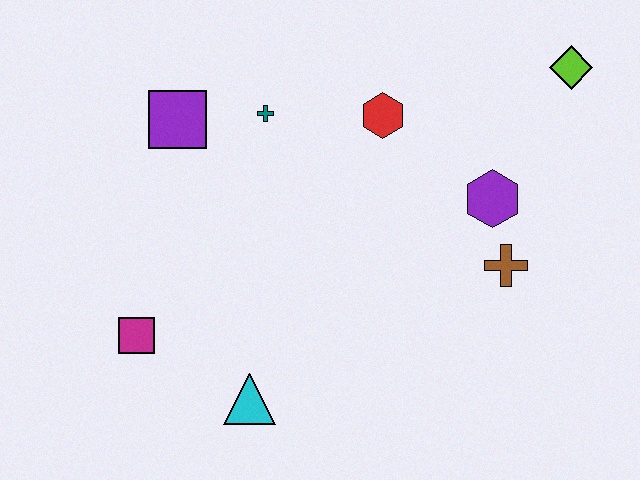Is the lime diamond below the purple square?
No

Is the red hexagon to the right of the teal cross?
Yes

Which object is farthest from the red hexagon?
The magenta square is farthest from the red hexagon.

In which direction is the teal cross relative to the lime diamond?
The teal cross is to the left of the lime diamond.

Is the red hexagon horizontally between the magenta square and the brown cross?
Yes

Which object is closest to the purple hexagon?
The brown cross is closest to the purple hexagon.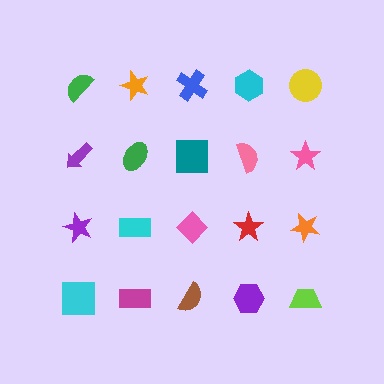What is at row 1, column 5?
A yellow circle.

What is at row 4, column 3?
A brown semicircle.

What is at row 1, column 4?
A cyan hexagon.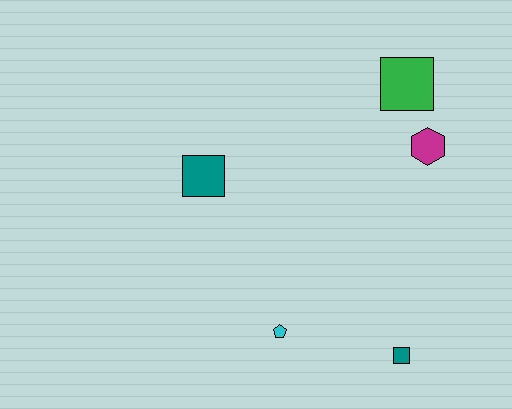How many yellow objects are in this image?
There are no yellow objects.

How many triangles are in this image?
There are no triangles.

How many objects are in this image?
There are 5 objects.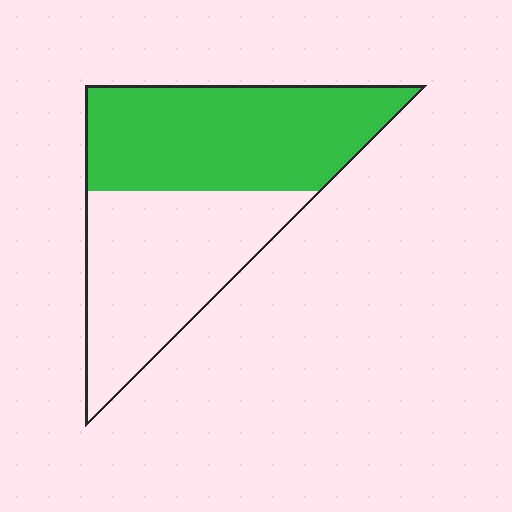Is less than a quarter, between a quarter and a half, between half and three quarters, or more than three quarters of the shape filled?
Between half and three quarters.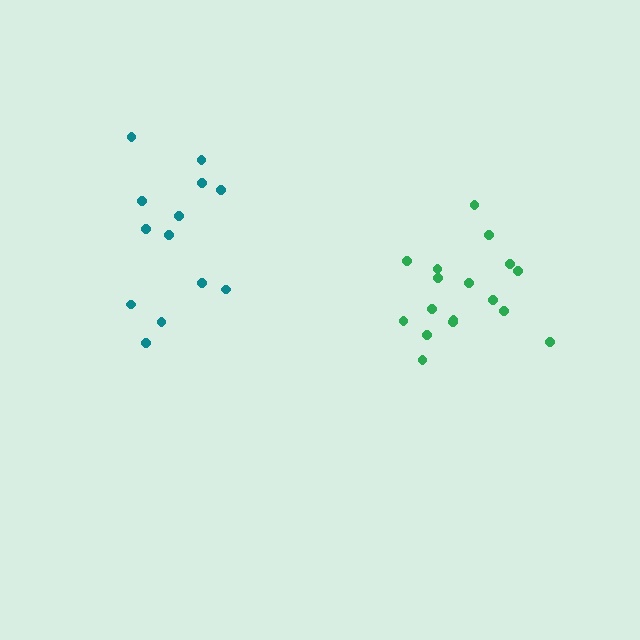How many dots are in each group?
Group 1: 13 dots, Group 2: 17 dots (30 total).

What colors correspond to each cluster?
The clusters are colored: teal, green.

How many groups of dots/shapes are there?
There are 2 groups.